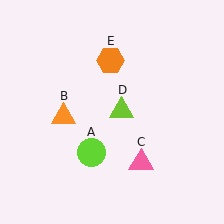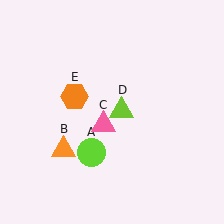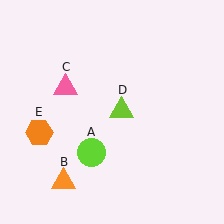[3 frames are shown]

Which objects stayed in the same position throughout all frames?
Lime circle (object A) and lime triangle (object D) remained stationary.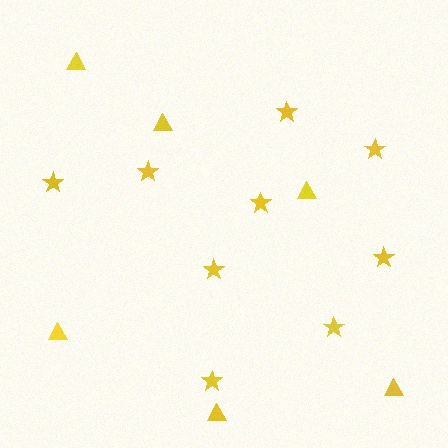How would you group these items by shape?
There are 2 groups: one group of stars (9) and one group of triangles (6).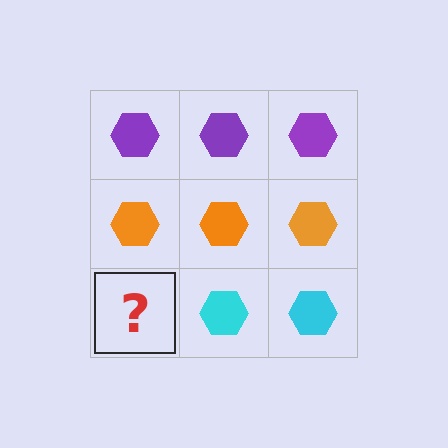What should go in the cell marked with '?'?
The missing cell should contain a cyan hexagon.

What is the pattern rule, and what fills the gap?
The rule is that each row has a consistent color. The gap should be filled with a cyan hexagon.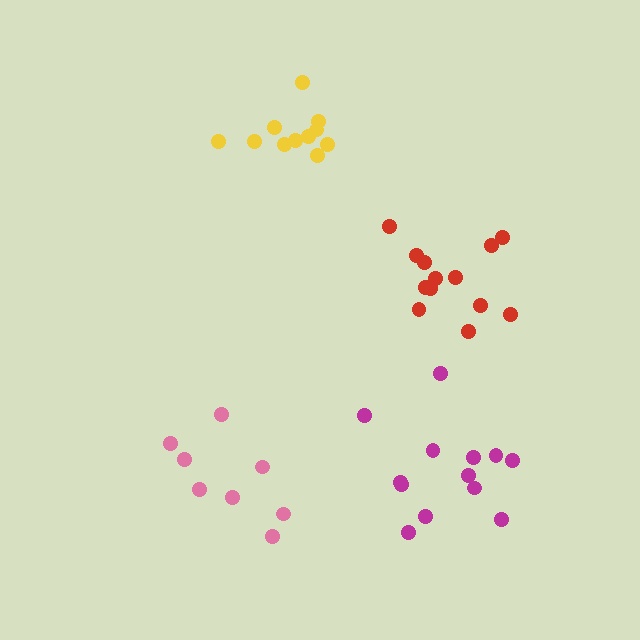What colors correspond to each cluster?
The clusters are colored: red, pink, yellow, magenta.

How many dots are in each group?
Group 1: 13 dots, Group 2: 8 dots, Group 3: 11 dots, Group 4: 13 dots (45 total).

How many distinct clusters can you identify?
There are 4 distinct clusters.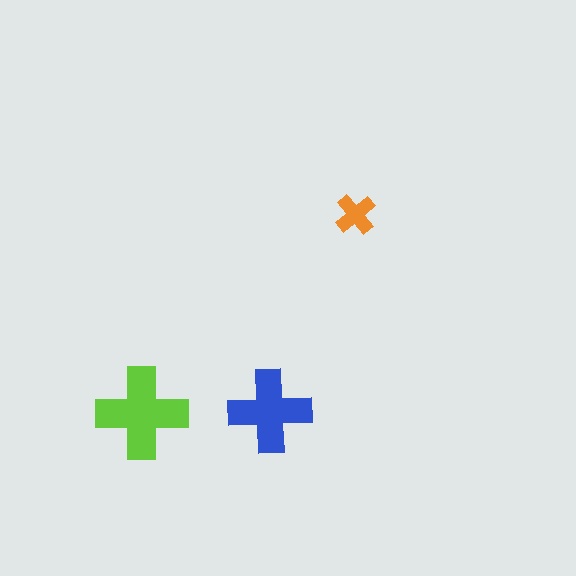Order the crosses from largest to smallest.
the lime one, the blue one, the orange one.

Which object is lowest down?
The lime cross is bottommost.